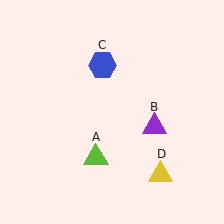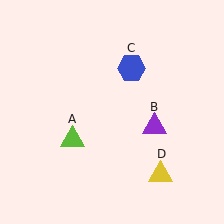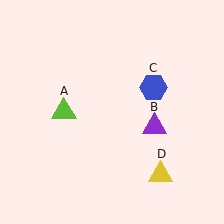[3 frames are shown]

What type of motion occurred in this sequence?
The lime triangle (object A), blue hexagon (object C) rotated clockwise around the center of the scene.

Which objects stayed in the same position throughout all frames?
Purple triangle (object B) and yellow triangle (object D) remained stationary.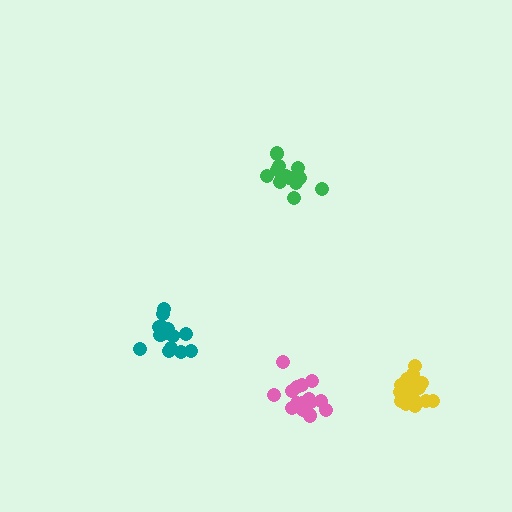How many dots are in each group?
Group 1: 17 dots, Group 2: 14 dots, Group 3: 15 dots, Group 4: 14 dots (60 total).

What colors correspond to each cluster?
The clusters are colored: yellow, green, pink, teal.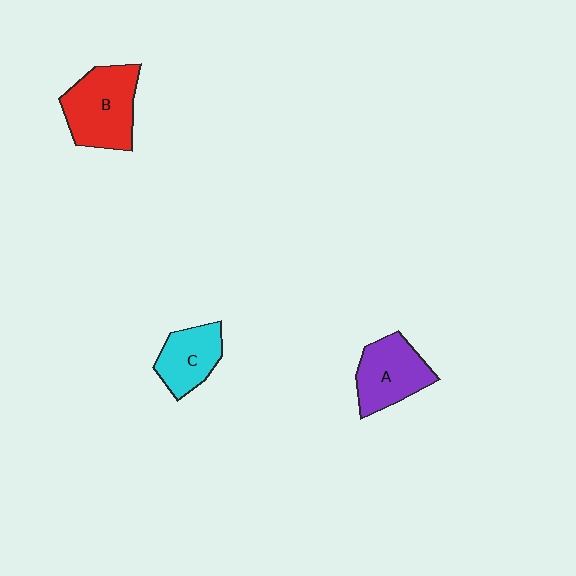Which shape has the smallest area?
Shape C (cyan).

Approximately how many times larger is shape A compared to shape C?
Approximately 1.2 times.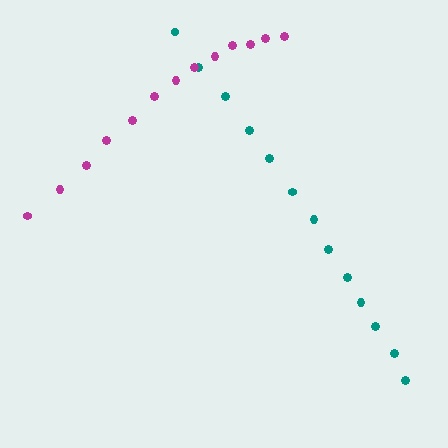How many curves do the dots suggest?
There are 2 distinct paths.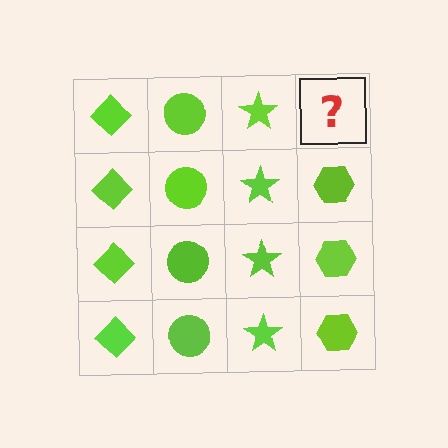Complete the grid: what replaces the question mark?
The question mark should be replaced with a lime hexagon.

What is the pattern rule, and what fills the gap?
The rule is that each column has a consistent shape. The gap should be filled with a lime hexagon.